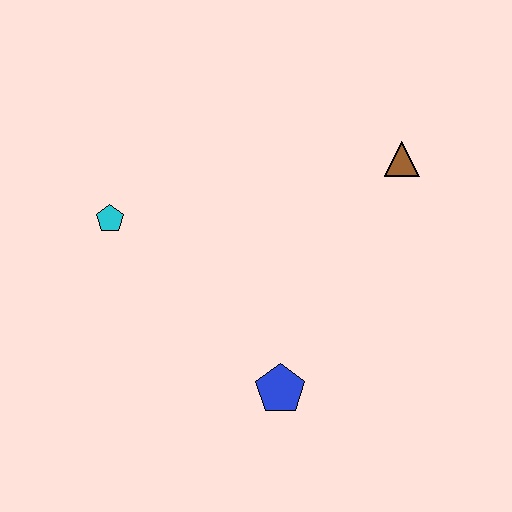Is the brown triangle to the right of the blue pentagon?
Yes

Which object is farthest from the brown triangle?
The cyan pentagon is farthest from the brown triangle.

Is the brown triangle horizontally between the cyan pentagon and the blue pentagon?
No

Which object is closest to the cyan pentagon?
The blue pentagon is closest to the cyan pentagon.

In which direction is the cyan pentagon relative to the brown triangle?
The cyan pentagon is to the left of the brown triangle.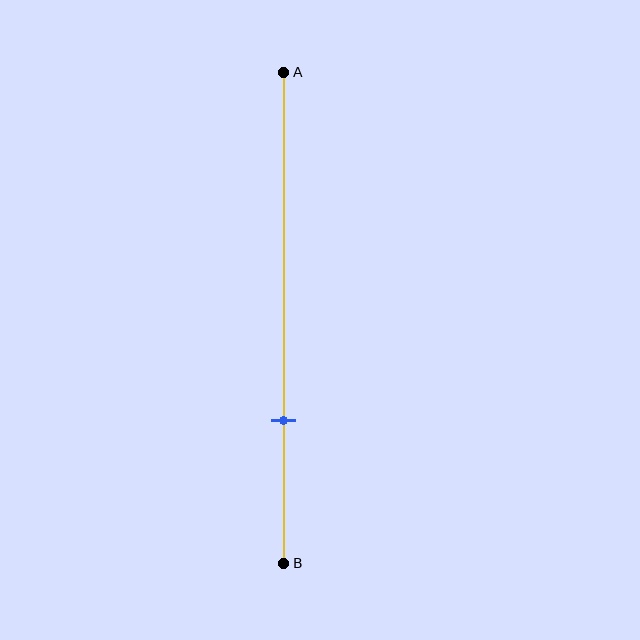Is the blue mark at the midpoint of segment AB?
No, the mark is at about 70% from A, not at the 50% midpoint.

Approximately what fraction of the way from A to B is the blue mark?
The blue mark is approximately 70% of the way from A to B.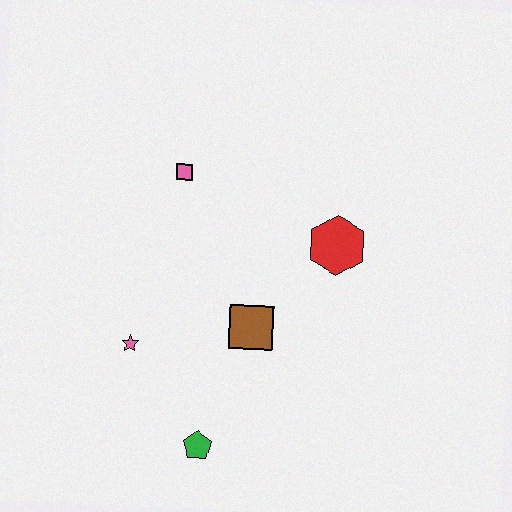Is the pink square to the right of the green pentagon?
No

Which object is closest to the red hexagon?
The brown square is closest to the red hexagon.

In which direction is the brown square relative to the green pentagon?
The brown square is above the green pentagon.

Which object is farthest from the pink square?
The green pentagon is farthest from the pink square.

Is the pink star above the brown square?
No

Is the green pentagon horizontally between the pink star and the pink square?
No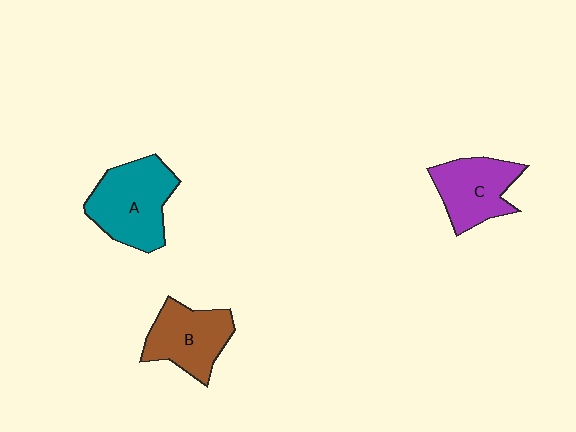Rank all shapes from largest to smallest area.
From largest to smallest: A (teal), B (brown), C (purple).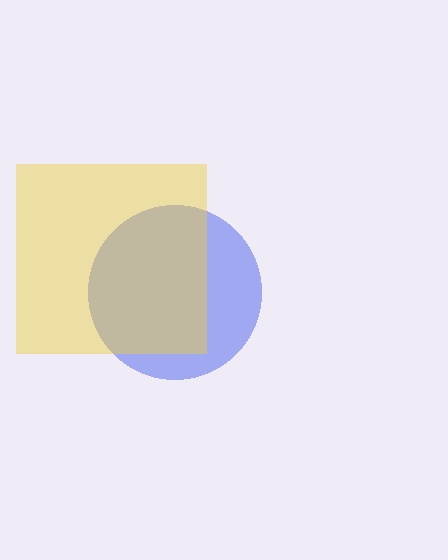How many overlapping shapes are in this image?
There are 2 overlapping shapes in the image.